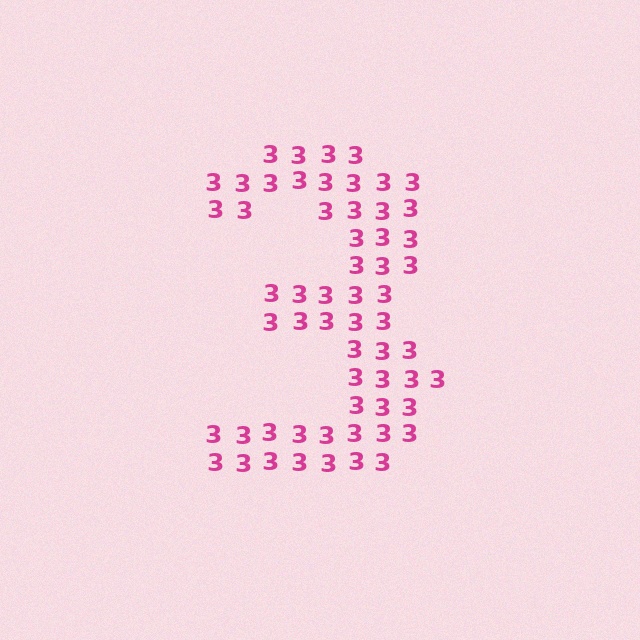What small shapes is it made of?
It is made of small digit 3's.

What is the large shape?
The large shape is the digit 3.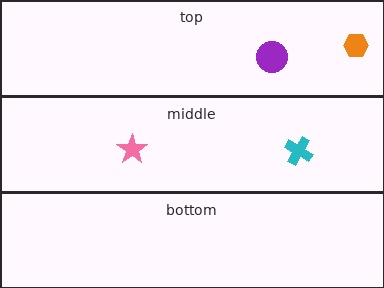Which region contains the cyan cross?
The middle region.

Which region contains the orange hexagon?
The top region.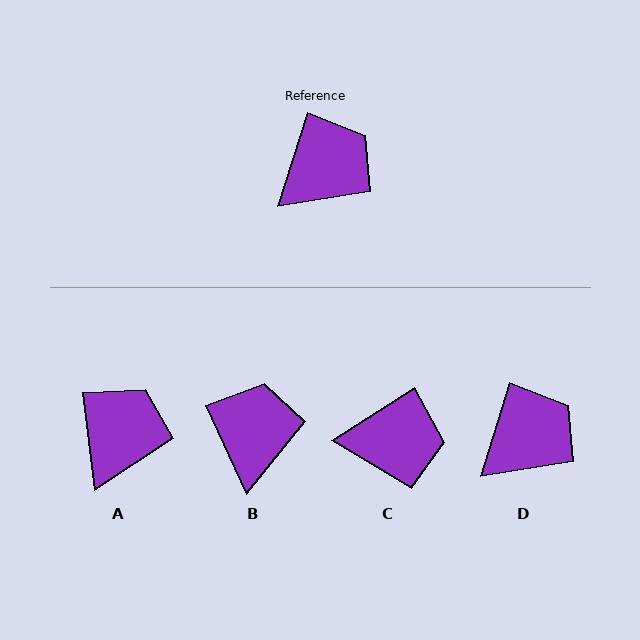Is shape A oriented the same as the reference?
No, it is off by about 25 degrees.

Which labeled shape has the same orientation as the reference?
D.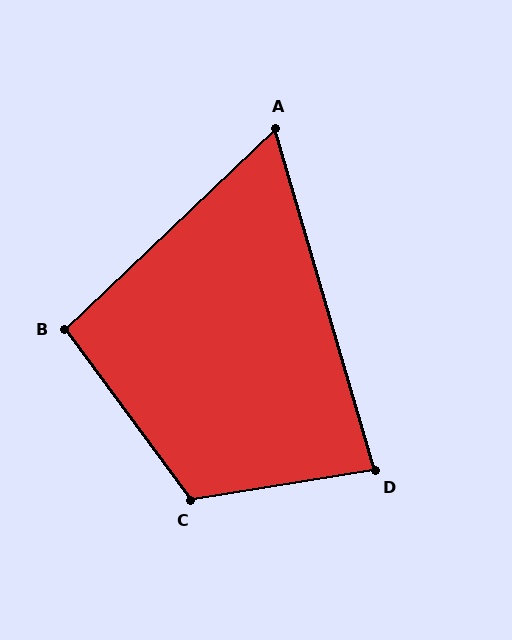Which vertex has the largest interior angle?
C, at approximately 117 degrees.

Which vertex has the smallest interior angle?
A, at approximately 63 degrees.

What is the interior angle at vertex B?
Approximately 97 degrees (obtuse).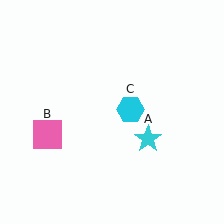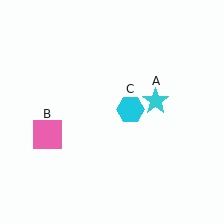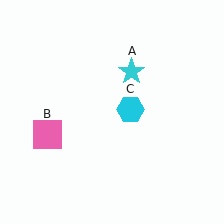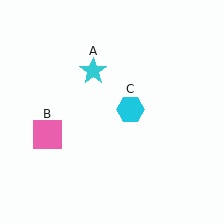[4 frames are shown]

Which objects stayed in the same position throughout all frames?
Pink square (object B) and cyan hexagon (object C) remained stationary.